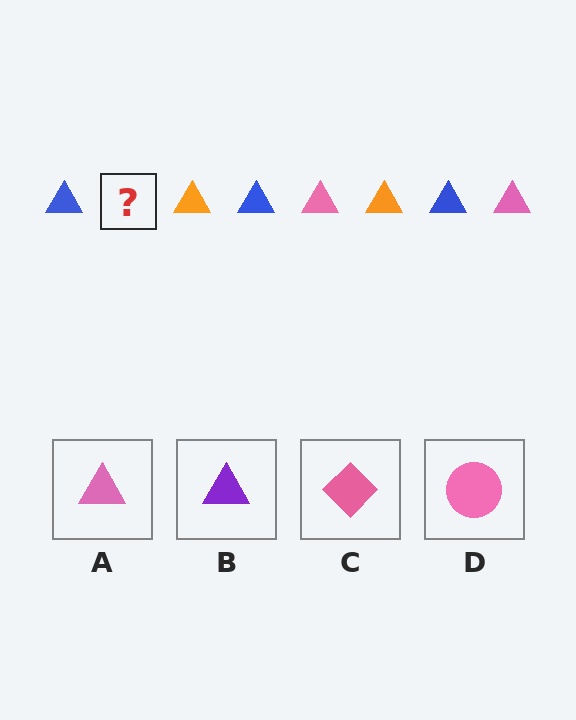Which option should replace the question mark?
Option A.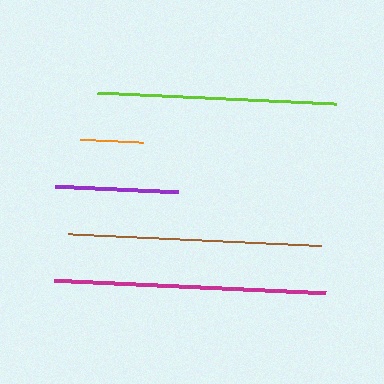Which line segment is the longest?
The magenta line is the longest at approximately 271 pixels.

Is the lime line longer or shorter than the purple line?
The lime line is longer than the purple line.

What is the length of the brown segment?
The brown segment is approximately 253 pixels long.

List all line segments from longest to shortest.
From longest to shortest: magenta, brown, lime, purple, orange.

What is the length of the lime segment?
The lime segment is approximately 239 pixels long.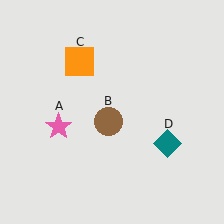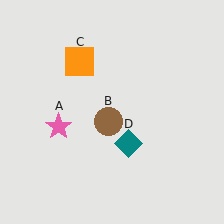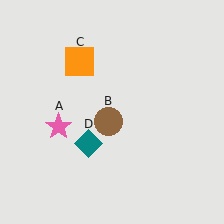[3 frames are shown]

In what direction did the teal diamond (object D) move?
The teal diamond (object D) moved left.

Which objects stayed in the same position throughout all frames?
Pink star (object A) and brown circle (object B) and orange square (object C) remained stationary.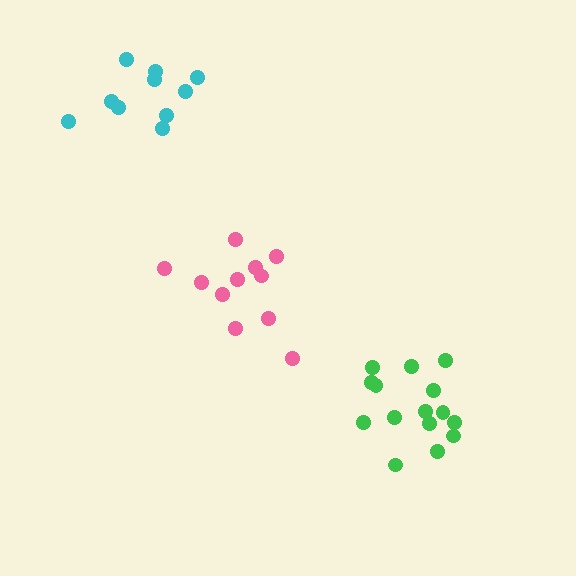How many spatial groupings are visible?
There are 3 spatial groupings.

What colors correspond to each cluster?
The clusters are colored: pink, green, cyan.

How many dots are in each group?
Group 1: 11 dots, Group 2: 15 dots, Group 3: 10 dots (36 total).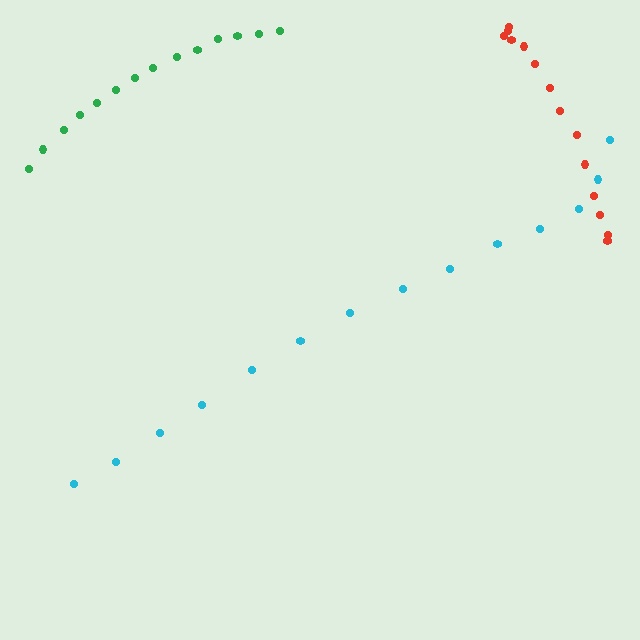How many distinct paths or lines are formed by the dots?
There are 3 distinct paths.